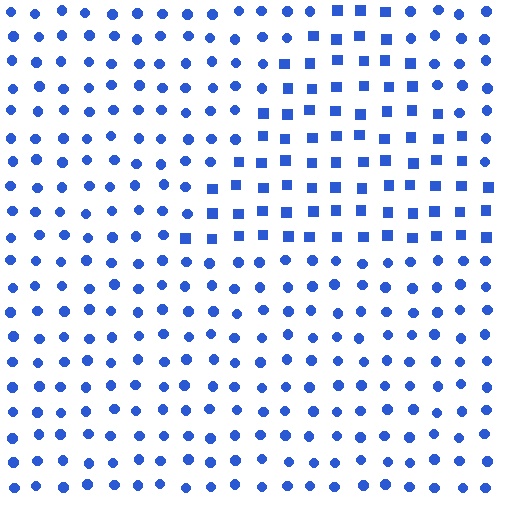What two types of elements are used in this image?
The image uses squares inside the triangle region and circles outside it.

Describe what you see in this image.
The image is filled with small blue elements arranged in a uniform grid. A triangle-shaped region contains squares, while the surrounding area contains circles. The boundary is defined purely by the change in element shape.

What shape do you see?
I see a triangle.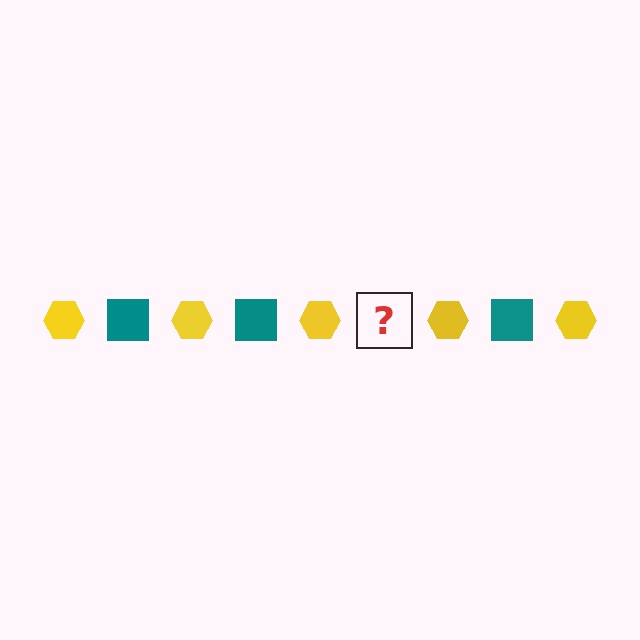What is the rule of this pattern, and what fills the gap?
The rule is that the pattern alternates between yellow hexagon and teal square. The gap should be filled with a teal square.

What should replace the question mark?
The question mark should be replaced with a teal square.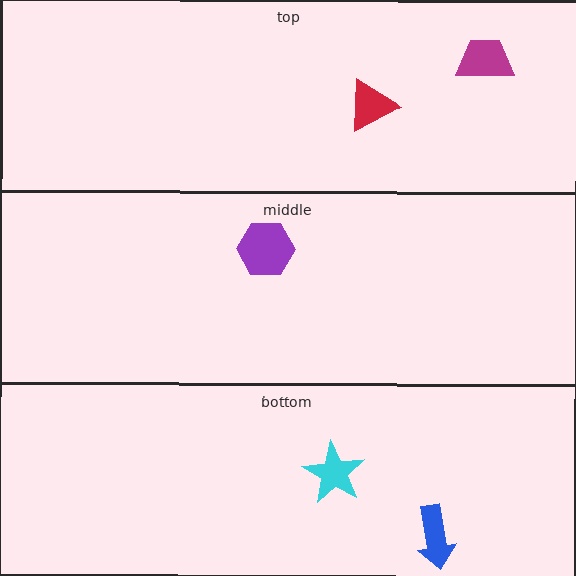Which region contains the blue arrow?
The bottom region.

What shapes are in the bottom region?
The blue arrow, the cyan star.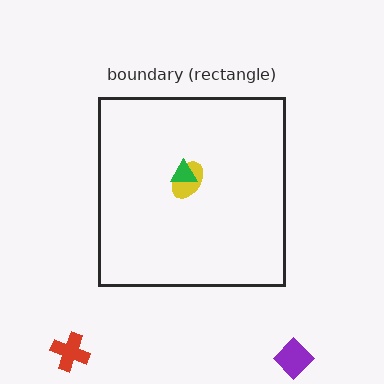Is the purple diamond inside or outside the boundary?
Outside.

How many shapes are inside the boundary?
2 inside, 2 outside.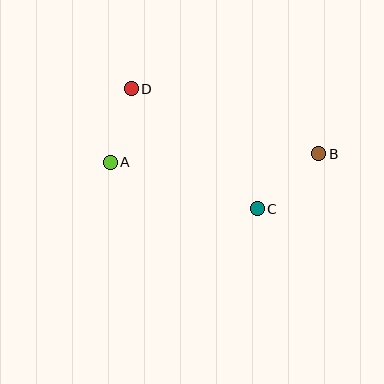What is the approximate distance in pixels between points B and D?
The distance between B and D is approximately 198 pixels.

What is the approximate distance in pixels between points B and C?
The distance between B and C is approximately 82 pixels.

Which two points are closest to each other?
Points A and D are closest to each other.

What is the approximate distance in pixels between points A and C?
The distance between A and C is approximately 154 pixels.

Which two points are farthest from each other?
Points A and B are farthest from each other.